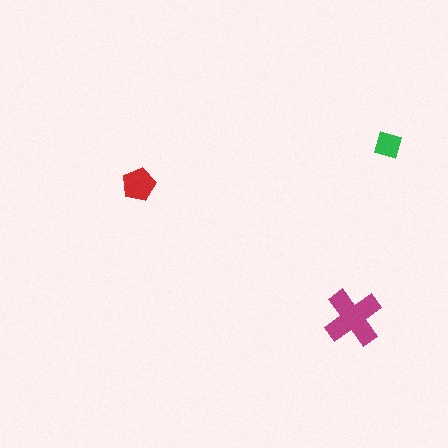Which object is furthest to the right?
The green diamond is rightmost.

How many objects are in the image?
There are 3 objects in the image.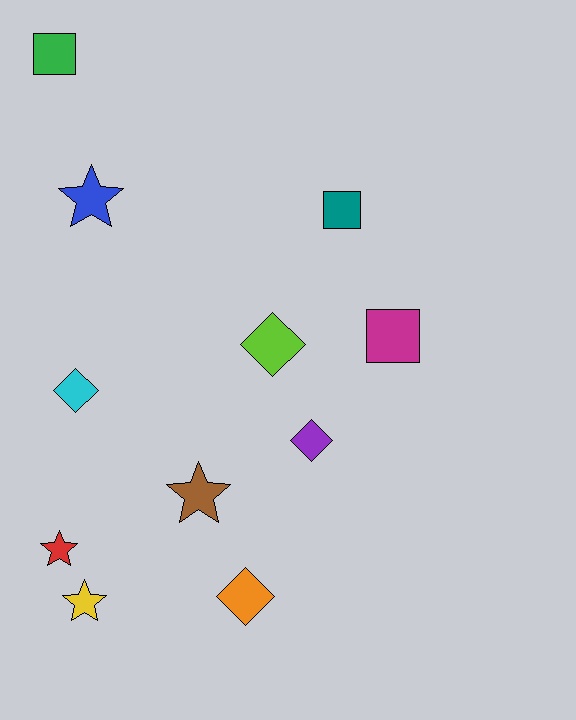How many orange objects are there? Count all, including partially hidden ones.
There is 1 orange object.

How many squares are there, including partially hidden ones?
There are 3 squares.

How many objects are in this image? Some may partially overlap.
There are 11 objects.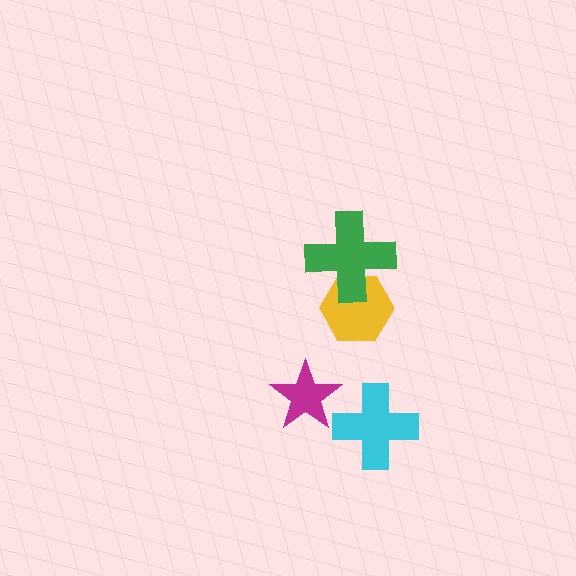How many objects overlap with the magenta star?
0 objects overlap with the magenta star.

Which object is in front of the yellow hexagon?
The green cross is in front of the yellow hexagon.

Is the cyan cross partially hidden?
No, no other shape covers it.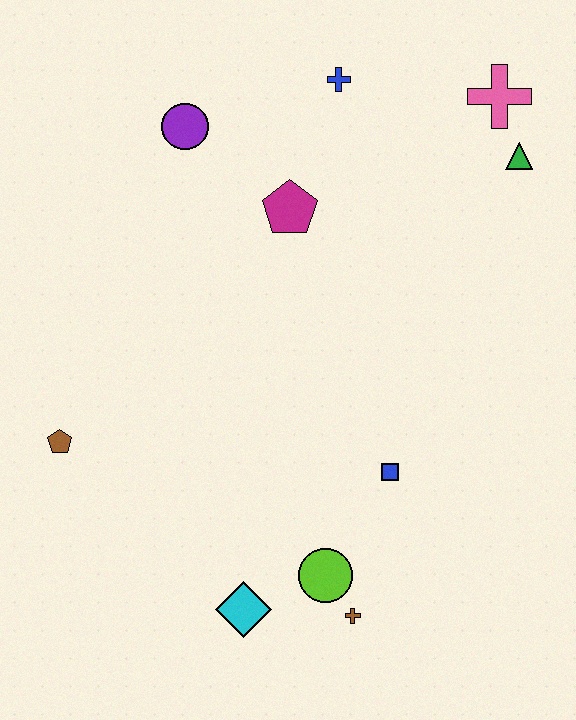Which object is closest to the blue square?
The lime circle is closest to the blue square.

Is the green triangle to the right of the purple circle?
Yes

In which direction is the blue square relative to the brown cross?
The blue square is above the brown cross.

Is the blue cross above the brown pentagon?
Yes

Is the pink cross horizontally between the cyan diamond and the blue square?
No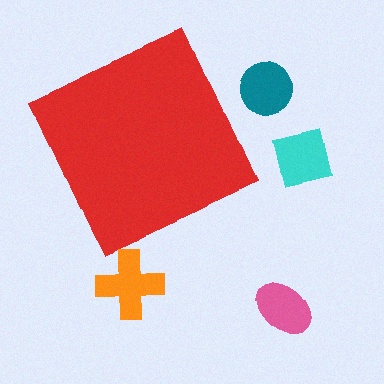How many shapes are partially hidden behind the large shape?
0 shapes are partially hidden.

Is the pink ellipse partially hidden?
No, the pink ellipse is fully visible.